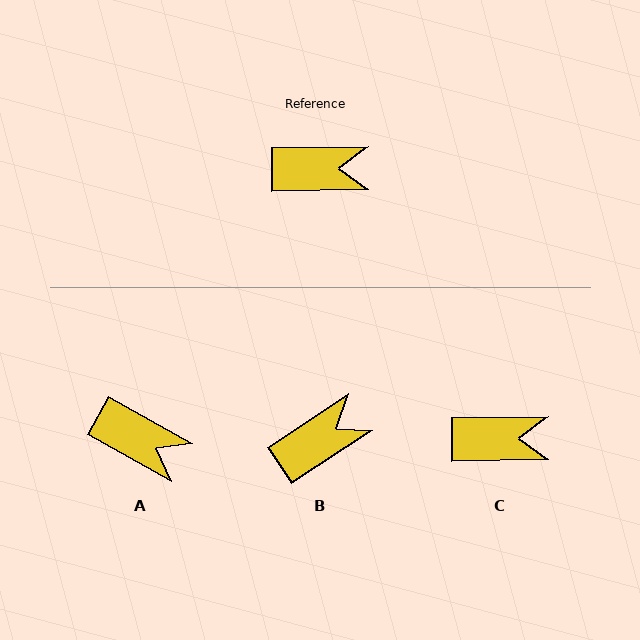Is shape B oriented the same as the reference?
No, it is off by about 32 degrees.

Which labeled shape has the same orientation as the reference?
C.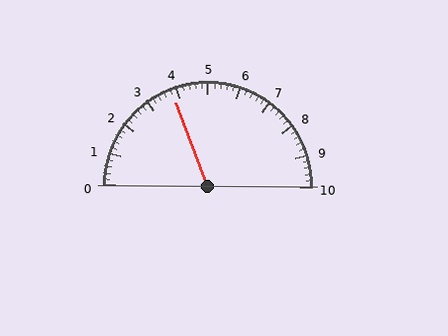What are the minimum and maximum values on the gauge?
The gauge ranges from 0 to 10.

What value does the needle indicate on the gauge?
The needle indicates approximately 3.8.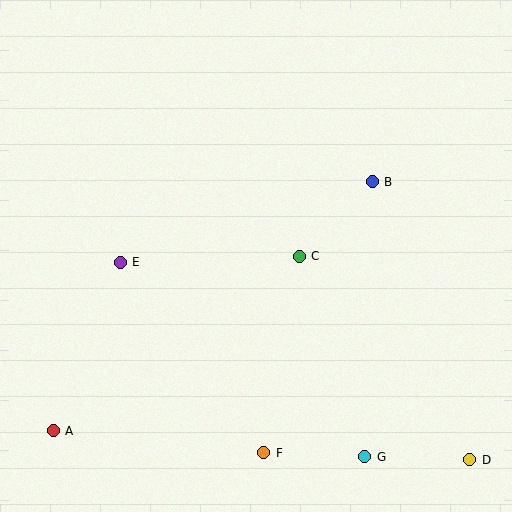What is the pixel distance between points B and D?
The distance between B and D is 295 pixels.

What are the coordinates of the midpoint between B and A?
The midpoint between B and A is at (213, 306).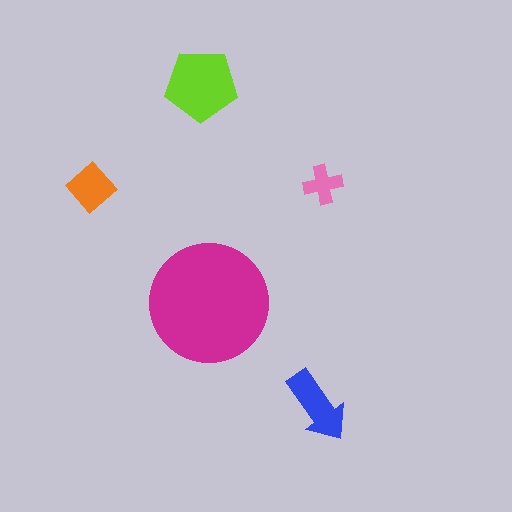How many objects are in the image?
There are 5 objects in the image.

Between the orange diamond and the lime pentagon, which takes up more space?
The lime pentagon.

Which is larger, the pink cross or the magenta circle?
The magenta circle.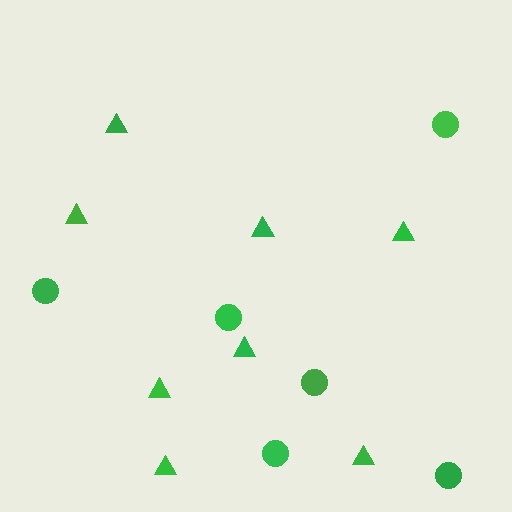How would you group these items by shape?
There are 2 groups: one group of circles (6) and one group of triangles (8).